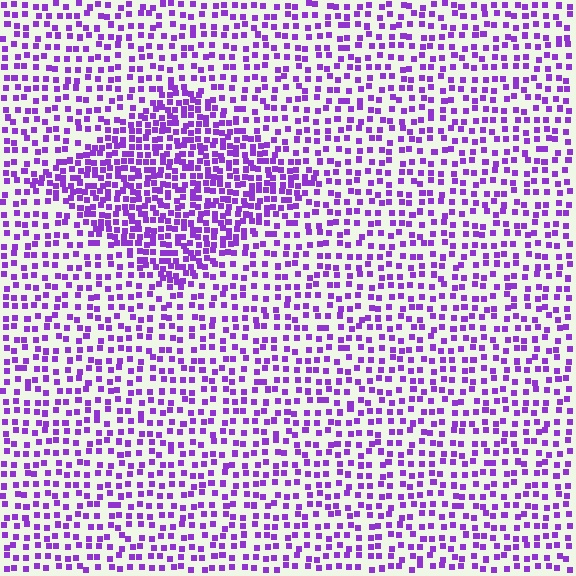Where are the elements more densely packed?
The elements are more densely packed inside the diamond boundary.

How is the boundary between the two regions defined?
The boundary is defined by a change in element density (approximately 1.9x ratio). All elements are the same color, size, and shape.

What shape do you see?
I see a diamond.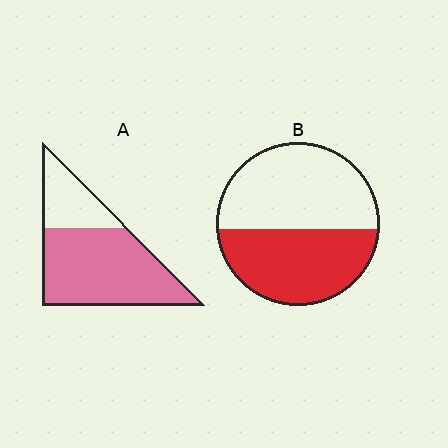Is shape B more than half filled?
Roughly half.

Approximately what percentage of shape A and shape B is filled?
A is approximately 70% and B is approximately 45%.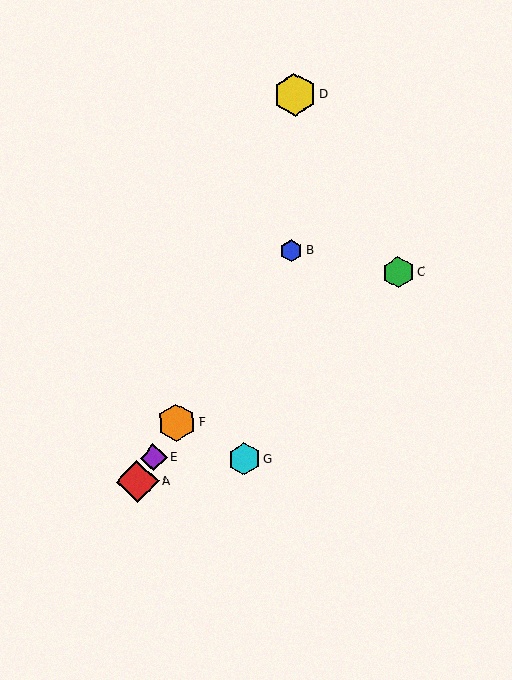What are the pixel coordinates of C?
Object C is at (398, 272).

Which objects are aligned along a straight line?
Objects A, B, E, F are aligned along a straight line.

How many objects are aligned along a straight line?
4 objects (A, B, E, F) are aligned along a straight line.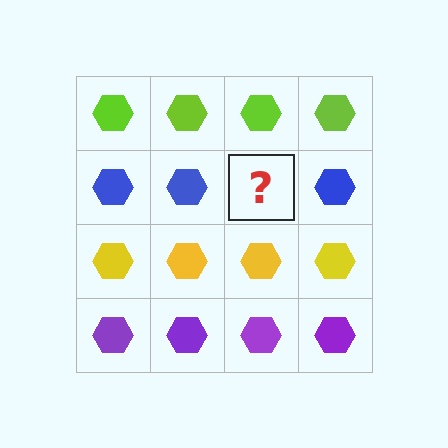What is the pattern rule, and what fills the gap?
The rule is that each row has a consistent color. The gap should be filled with a blue hexagon.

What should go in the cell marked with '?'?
The missing cell should contain a blue hexagon.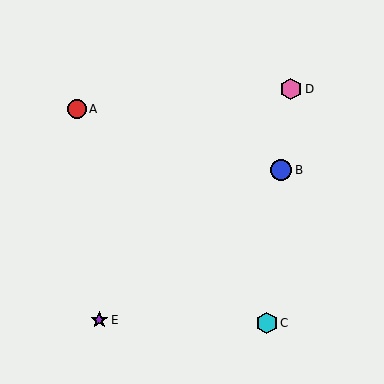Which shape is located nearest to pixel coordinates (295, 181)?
The blue circle (labeled B) at (281, 170) is nearest to that location.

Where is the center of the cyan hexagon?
The center of the cyan hexagon is at (267, 323).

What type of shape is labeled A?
Shape A is a red circle.